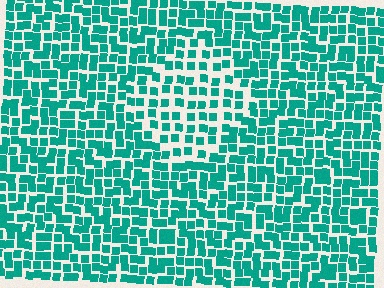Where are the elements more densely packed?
The elements are more densely packed outside the diamond boundary.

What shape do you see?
I see a diamond.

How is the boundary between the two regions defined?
The boundary is defined by a change in element density (approximately 1.6x ratio). All elements are the same color, size, and shape.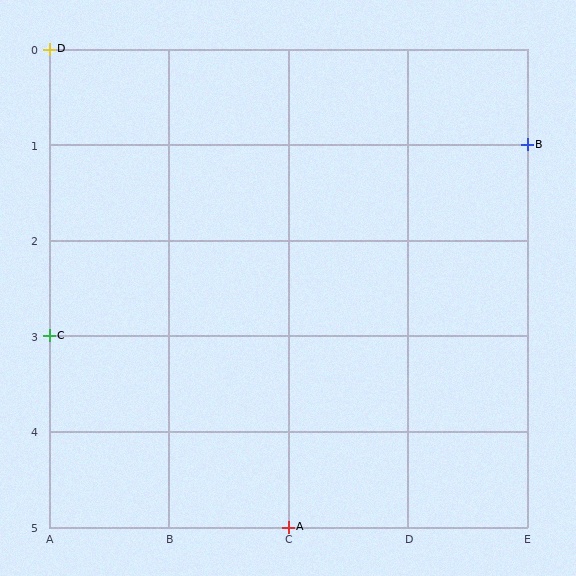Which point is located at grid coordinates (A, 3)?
Point C is at (A, 3).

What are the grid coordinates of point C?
Point C is at grid coordinates (A, 3).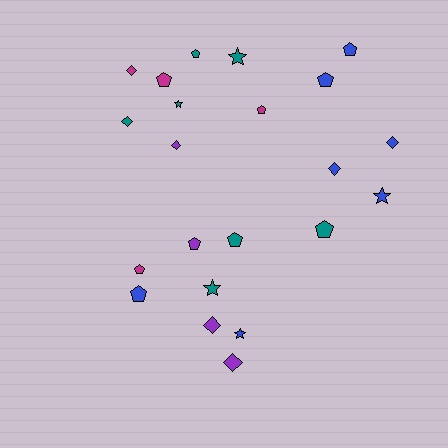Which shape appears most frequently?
Pentagon, with 10 objects.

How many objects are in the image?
There are 22 objects.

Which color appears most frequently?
Blue, with 7 objects.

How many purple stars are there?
There are no purple stars.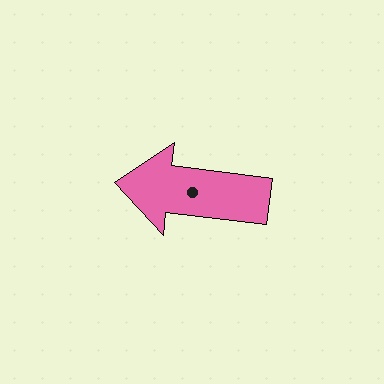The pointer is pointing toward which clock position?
Roughly 9 o'clock.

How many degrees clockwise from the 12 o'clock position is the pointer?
Approximately 277 degrees.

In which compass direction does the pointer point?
West.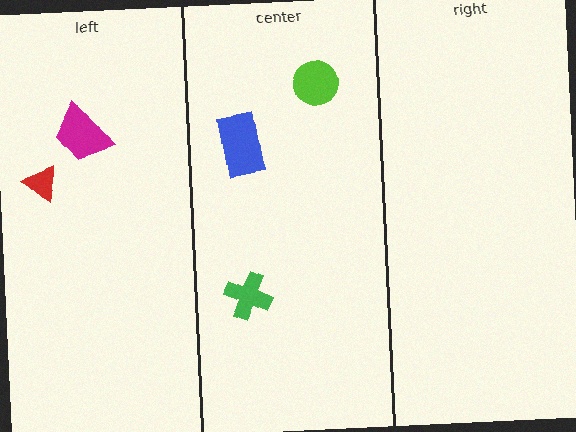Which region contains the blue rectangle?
The center region.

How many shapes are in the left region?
2.